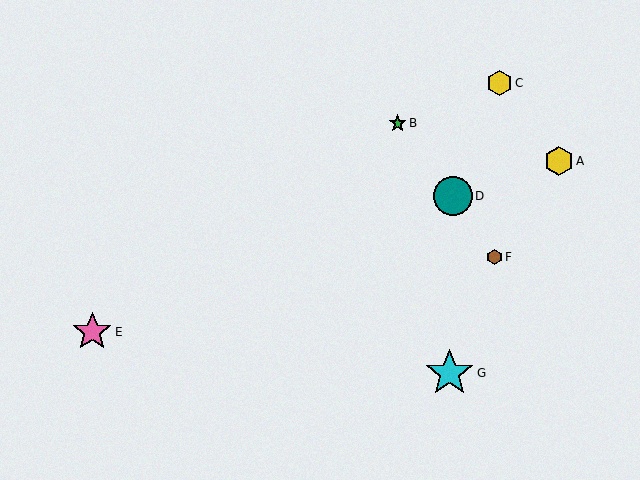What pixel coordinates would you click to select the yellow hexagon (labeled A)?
Click at (559, 161) to select the yellow hexagon A.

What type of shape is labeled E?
Shape E is a pink star.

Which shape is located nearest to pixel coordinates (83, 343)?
The pink star (labeled E) at (92, 332) is nearest to that location.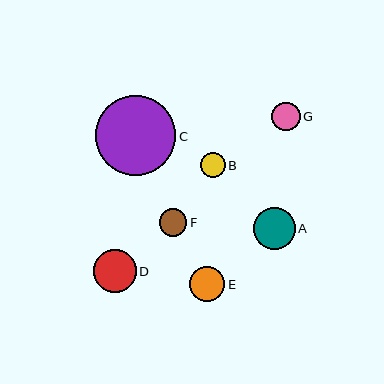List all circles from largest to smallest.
From largest to smallest: C, D, A, E, G, F, B.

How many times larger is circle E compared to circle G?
Circle E is approximately 1.3 times the size of circle G.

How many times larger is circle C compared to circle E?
Circle C is approximately 2.3 times the size of circle E.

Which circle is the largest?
Circle C is the largest with a size of approximately 80 pixels.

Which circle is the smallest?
Circle B is the smallest with a size of approximately 25 pixels.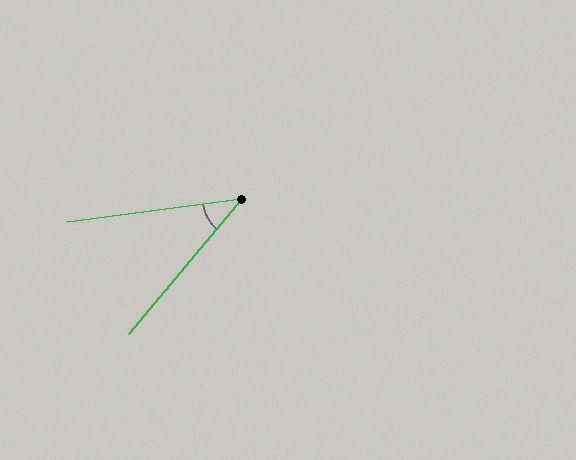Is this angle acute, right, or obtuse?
It is acute.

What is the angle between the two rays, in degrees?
Approximately 42 degrees.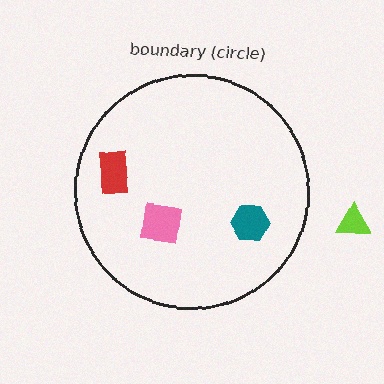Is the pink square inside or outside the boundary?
Inside.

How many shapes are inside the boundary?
3 inside, 1 outside.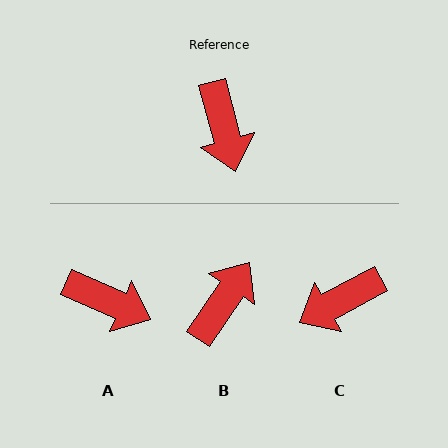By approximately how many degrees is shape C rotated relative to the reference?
Approximately 76 degrees clockwise.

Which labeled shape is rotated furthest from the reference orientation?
B, about 131 degrees away.